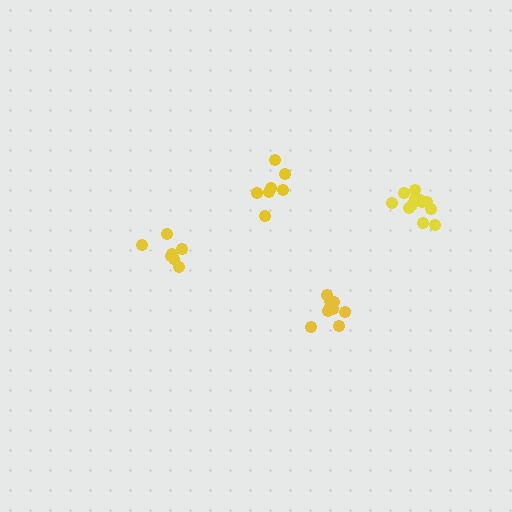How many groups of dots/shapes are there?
There are 4 groups.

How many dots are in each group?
Group 1: 9 dots, Group 2: 7 dots, Group 3: 7 dots, Group 4: 12 dots (35 total).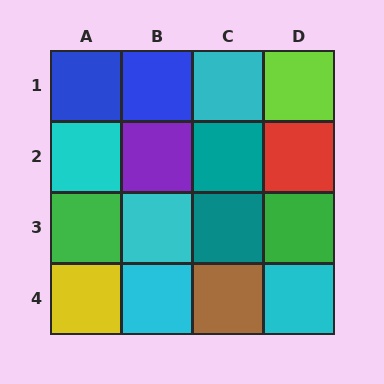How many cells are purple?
1 cell is purple.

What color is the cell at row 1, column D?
Lime.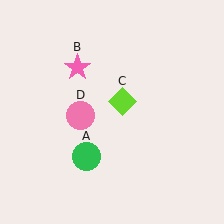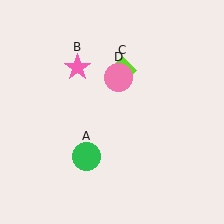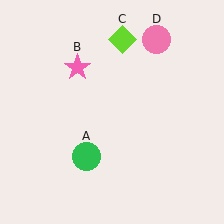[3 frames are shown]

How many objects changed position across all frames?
2 objects changed position: lime diamond (object C), pink circle (object D).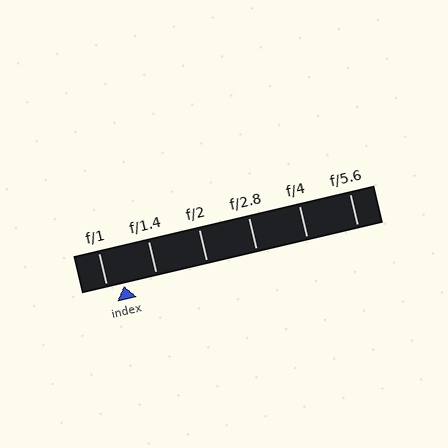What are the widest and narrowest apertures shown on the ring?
The widest aperture shown is f/1 and the narrowest is f/5.6.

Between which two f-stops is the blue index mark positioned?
The index mark is between f/1 and f/1.4.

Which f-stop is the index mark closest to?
The index mark is closest to f/1.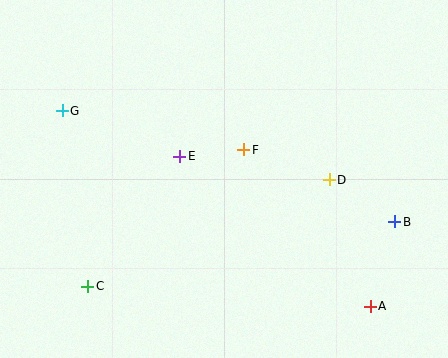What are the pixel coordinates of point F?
Point F is at (244, 150).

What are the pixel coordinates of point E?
Point E is at (180, 156).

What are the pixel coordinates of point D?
Point D is at (329, 180).